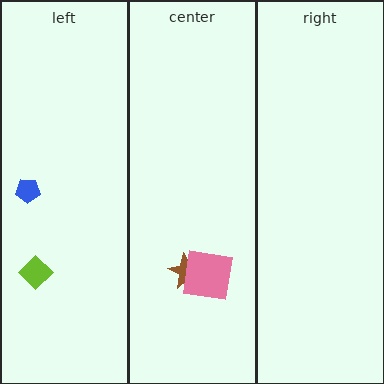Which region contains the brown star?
The center region.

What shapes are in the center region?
The brown star, the pink square.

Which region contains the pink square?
The center region.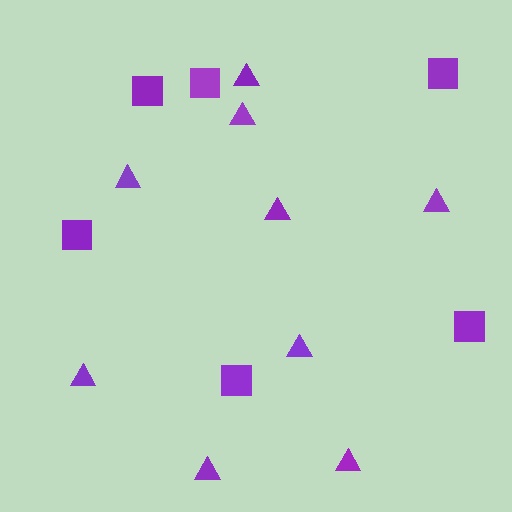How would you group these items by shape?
There are 2 groups: one group of triangles (9) and one group of squares (6).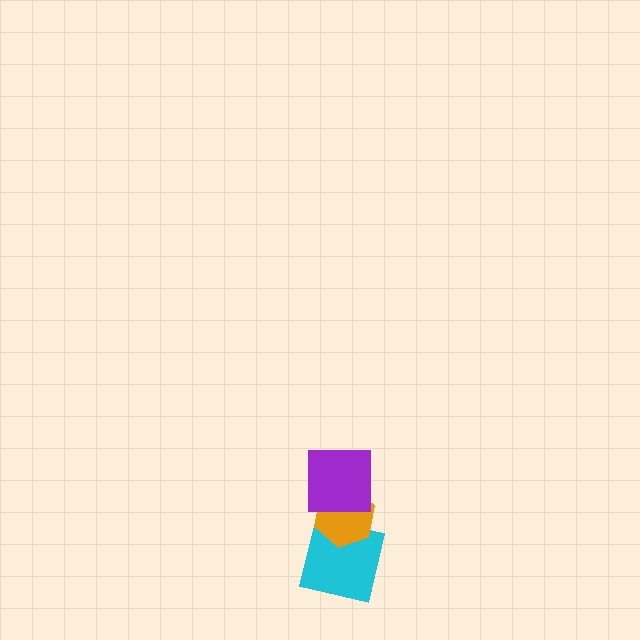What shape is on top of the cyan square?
The orange hexagon is on top of the cyan square.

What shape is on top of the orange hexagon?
The purple square is on top of the orange hexagon.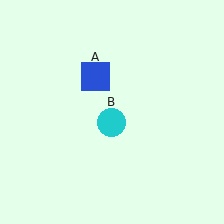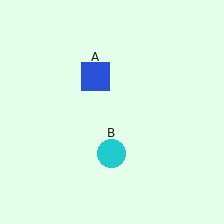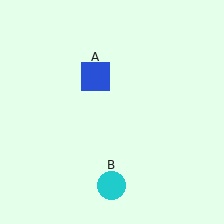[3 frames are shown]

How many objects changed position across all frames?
1 object changed position: cyan circle (object B).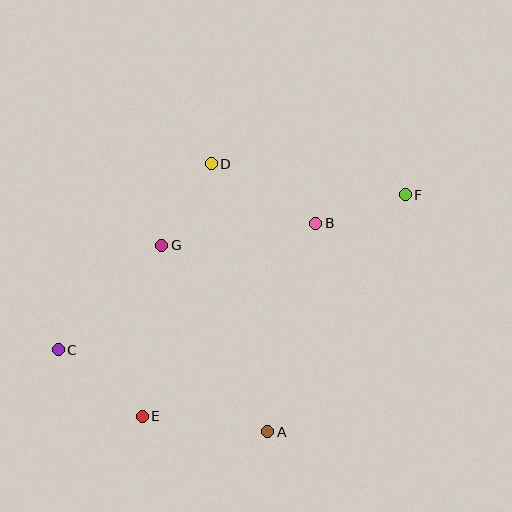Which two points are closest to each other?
Points B and F are closest to each other.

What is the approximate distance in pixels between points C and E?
The distance between C and E is approximately 107 pixels.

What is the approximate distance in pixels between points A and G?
The distance between A and G is approximately 215 pixels.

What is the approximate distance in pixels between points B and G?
The distance between B and G is approximately 156 pixels.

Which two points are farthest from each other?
Points C and F are farthest from each other.